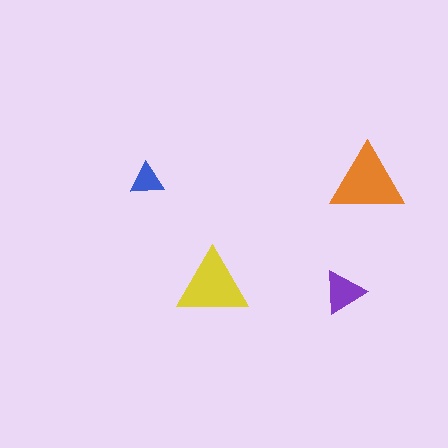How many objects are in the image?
There are 4 objects in the image.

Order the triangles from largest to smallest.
the orange one, the yellow one, the purple one, the blue one.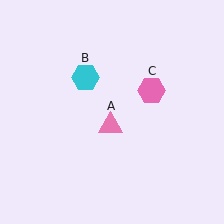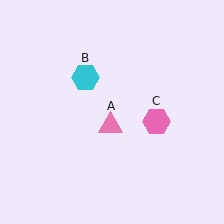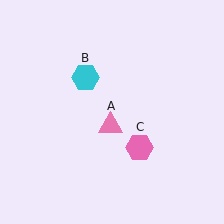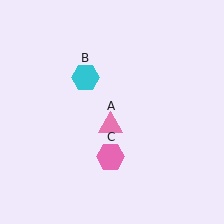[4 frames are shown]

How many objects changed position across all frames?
1 object changed position: pink hexagon (object C).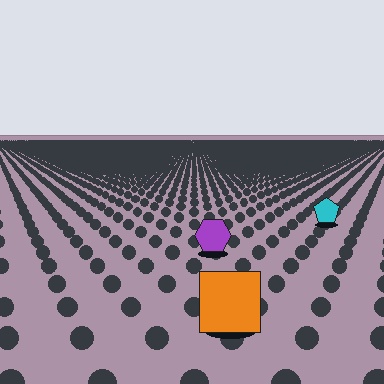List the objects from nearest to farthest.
From nearest to farthest: the orange square, the purple hexagon, the cyan pentagon.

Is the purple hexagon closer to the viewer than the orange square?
No. The orange square is closer — you can tell from the texture gradient: the ground texture is coarser near it.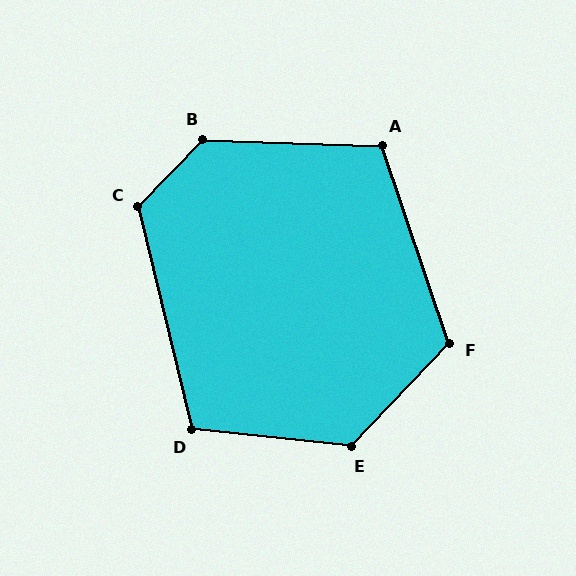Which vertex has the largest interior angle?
B, at approximately 133 degrees.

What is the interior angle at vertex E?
Approximately 127 degrees (obtuse).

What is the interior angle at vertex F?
Approximately 118 degrees (obtuse).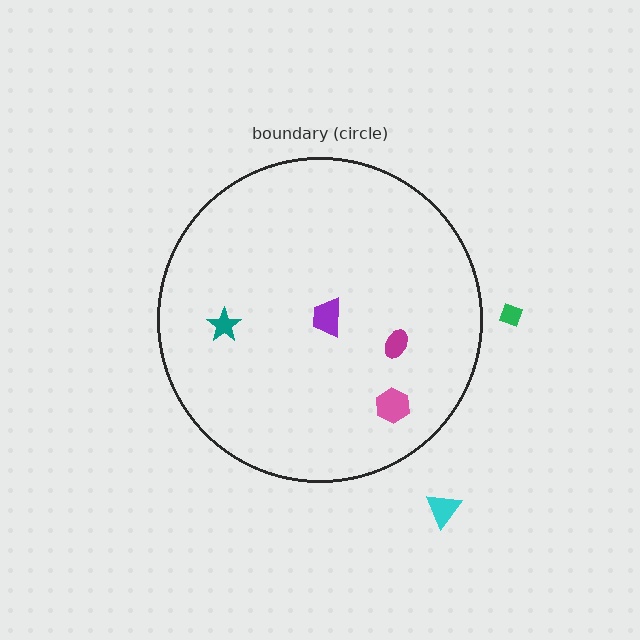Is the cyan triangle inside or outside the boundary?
Outside.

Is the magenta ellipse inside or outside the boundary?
Inside.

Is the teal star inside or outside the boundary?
Inside.